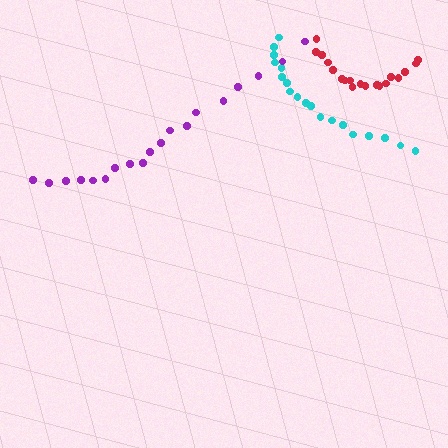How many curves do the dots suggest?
There are 3 distinct paths.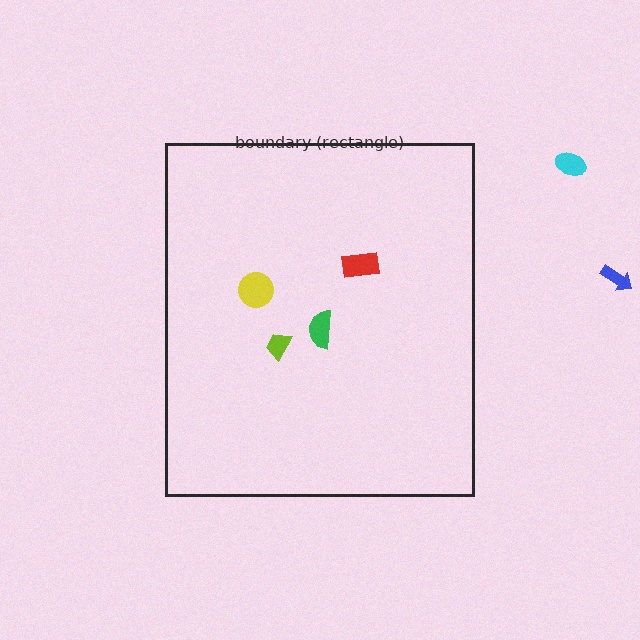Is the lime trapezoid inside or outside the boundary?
Inside.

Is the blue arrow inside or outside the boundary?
Outside.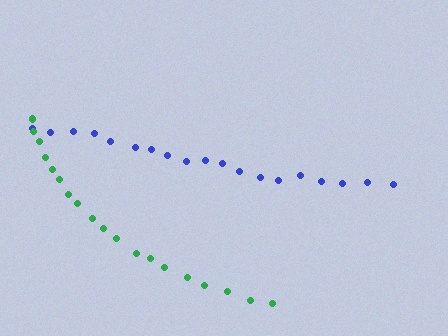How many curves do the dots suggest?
There are 2 distinct paths.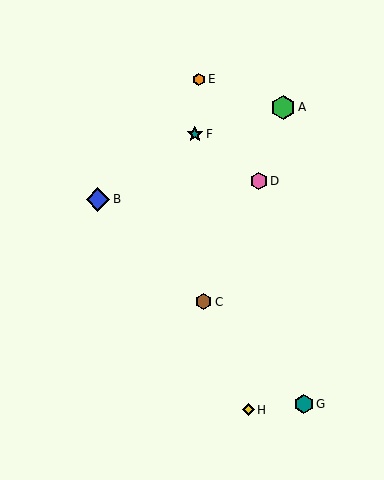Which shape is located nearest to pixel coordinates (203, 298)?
The brown hexagon (labeled C) at (203, 302) is nearest to that location.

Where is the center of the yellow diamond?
The center of the yellow diamond is at (248, 410).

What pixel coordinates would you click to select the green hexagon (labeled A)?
Click at (283, 107) to select the green hexagon A.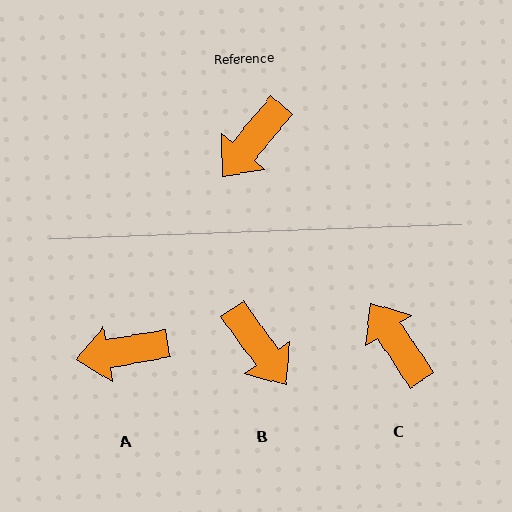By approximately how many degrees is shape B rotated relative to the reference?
Approximately 75 degrees counter-clockwise.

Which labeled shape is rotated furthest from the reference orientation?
C, about 107 degrees away.